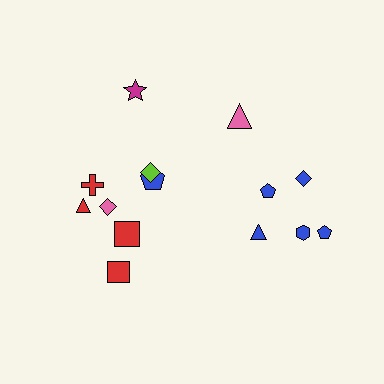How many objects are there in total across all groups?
There are 14 objects.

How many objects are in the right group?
There are 6 objects.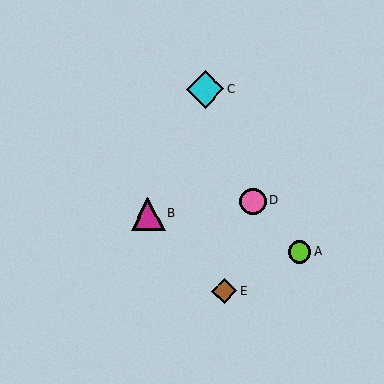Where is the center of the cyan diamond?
The center of the cyan diamond is at (205, 89).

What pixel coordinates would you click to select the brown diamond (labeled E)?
Click at (224, 291) to select the brown diamond E.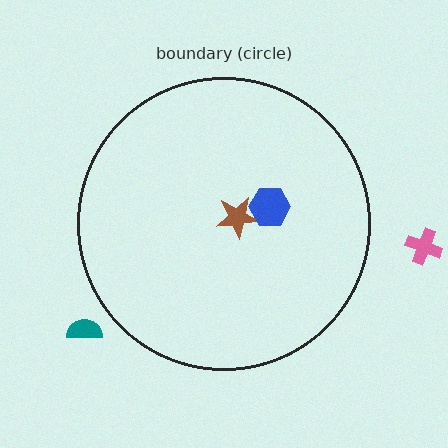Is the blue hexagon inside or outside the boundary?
Inside.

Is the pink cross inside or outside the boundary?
Outside.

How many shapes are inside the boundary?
2 inside, 2 outside.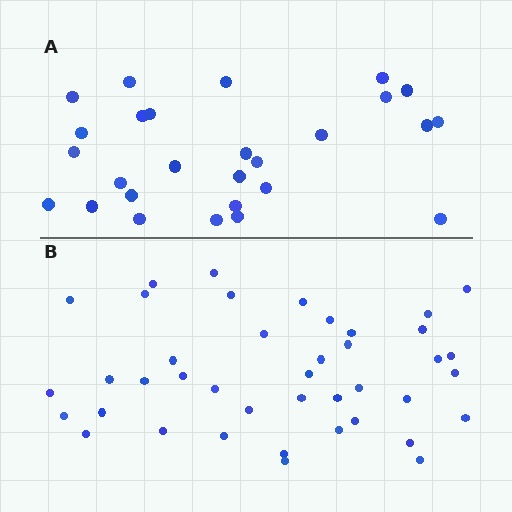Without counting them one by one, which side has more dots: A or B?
Region B (the bottom region) has more dots.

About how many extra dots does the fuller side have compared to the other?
Region B has approximately 15 more dots than region A.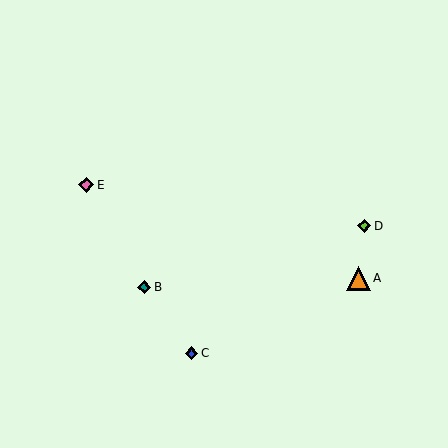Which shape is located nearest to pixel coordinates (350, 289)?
The orange triangle (labeled A) at (358, 278) is nearest to that location.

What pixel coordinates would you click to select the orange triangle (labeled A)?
Click at (358, 278) to select the orange triangle A.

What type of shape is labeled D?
Shape D is a lime diamond.